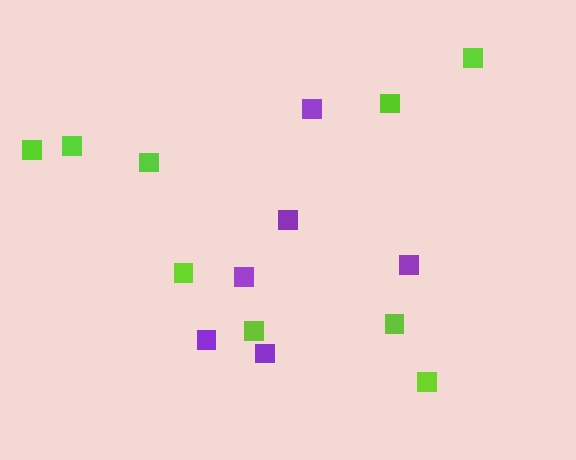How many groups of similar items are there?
There are 2 groups: one group of purple squares (6) and one group of lime squares (9).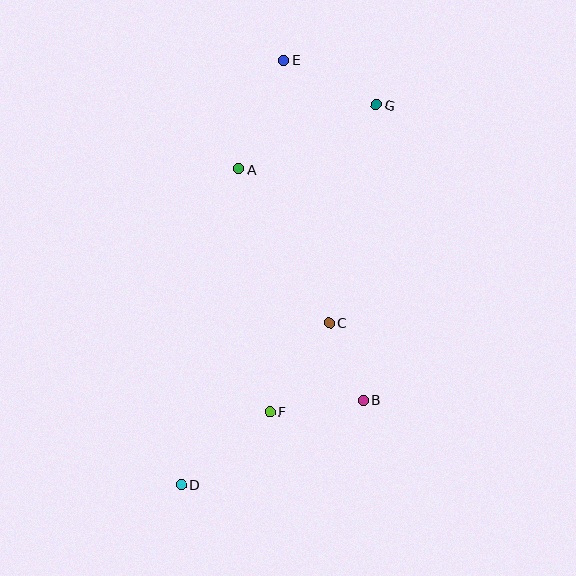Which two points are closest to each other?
Points B and C are closest to each other.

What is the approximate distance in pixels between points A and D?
The distance between A and D is approximately 321 pixels.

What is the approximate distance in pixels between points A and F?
The distance between A and F is approximately 245 pixels.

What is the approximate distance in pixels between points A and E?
The distance between A and E is approximately 118 pixels.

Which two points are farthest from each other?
Points D and E are farthest from each other.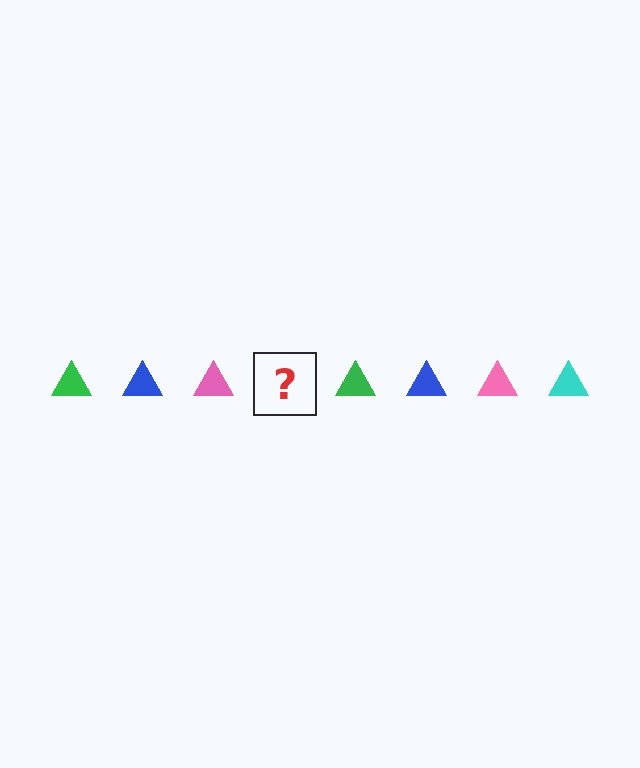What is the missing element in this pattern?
The missing element is a cyan triangle.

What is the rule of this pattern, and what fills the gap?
The rule is that the pattern cycles through green, blue, pink, cyan triangles. The gap should be filled with a cyan triangle.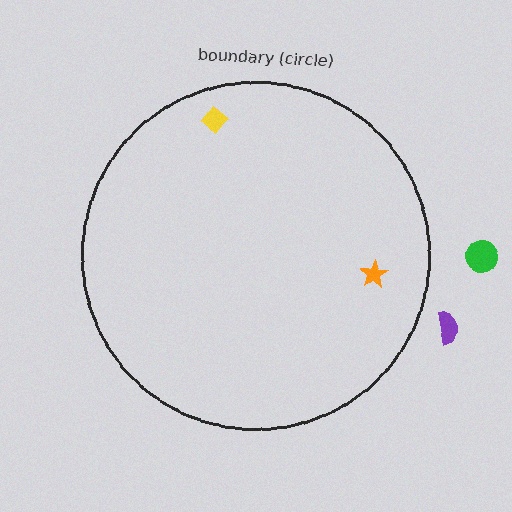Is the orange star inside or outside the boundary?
Inside.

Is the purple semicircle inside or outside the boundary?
Outside.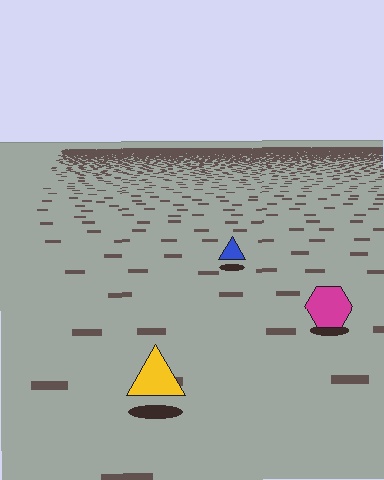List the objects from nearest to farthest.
From nearest to farthest: the yellow triangle, the magenta hexagon, the blue triangle.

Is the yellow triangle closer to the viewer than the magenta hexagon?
Yes. The yellow triangle is closer — you can tell from the texture gradient: the ground texture is coarser near it.